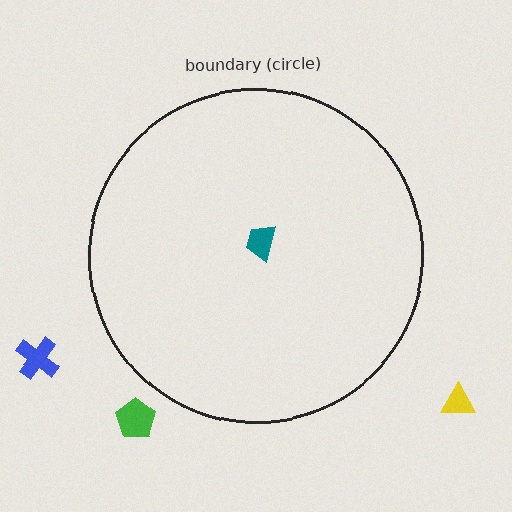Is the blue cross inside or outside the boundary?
Outside.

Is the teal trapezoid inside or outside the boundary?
Inside.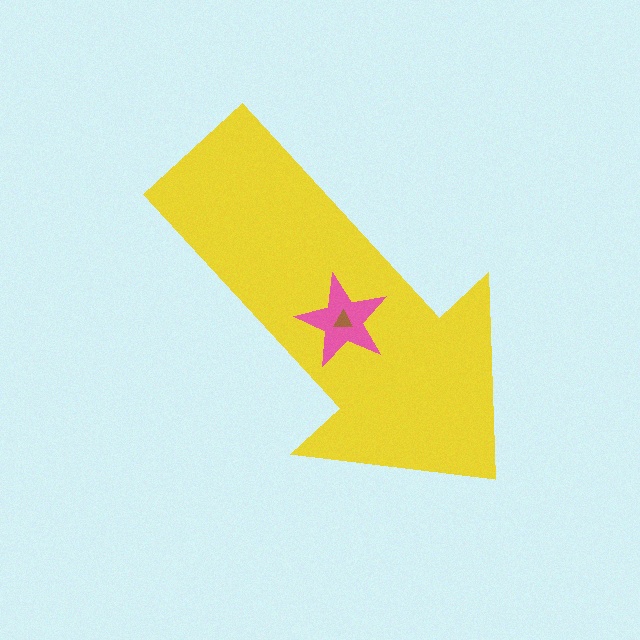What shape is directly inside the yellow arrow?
The pink star.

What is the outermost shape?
The yellow arrow.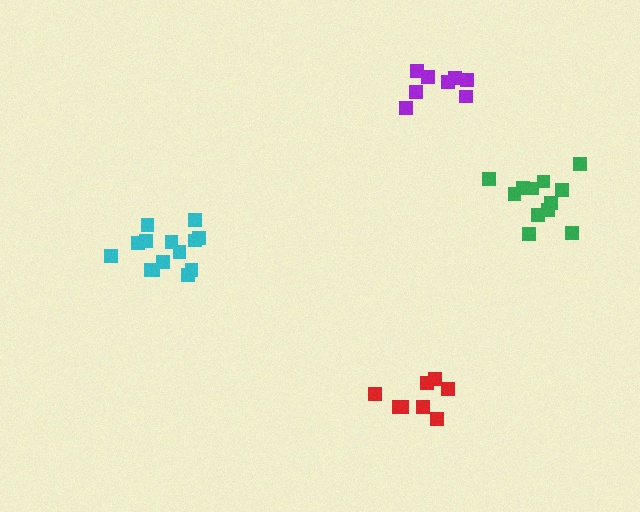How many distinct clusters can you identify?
There are 4 distinct clusters.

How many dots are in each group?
Group 1: 8 dots, Group 2: 12 dots, Group 3: 8 dots, Group 4: 14 dots (42 total).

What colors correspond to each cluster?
The clusters are colored: purple, green, red, cyan.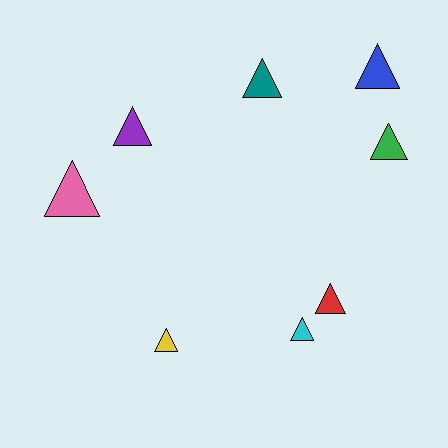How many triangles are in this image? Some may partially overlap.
There are 8 triangles.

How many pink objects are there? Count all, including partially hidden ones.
There is 1 pink object.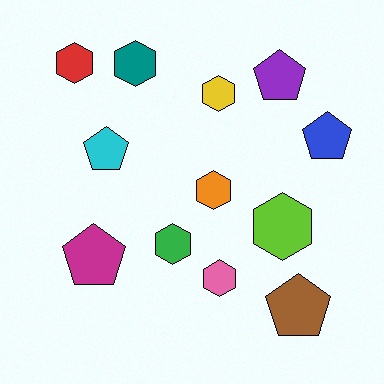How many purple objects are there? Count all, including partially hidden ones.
There is 1 purple object.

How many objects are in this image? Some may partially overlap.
There are 12 objects.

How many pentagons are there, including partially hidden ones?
There are 5 pentagons.